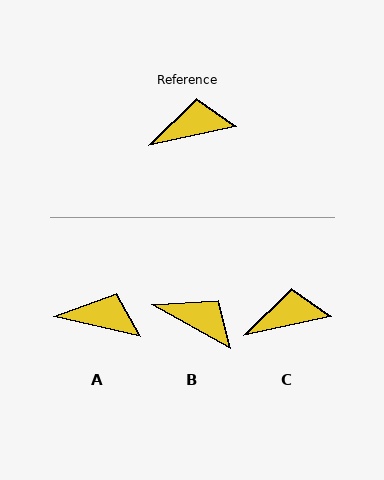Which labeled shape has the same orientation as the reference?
C.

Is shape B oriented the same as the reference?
No, it is off by about 41 degrees.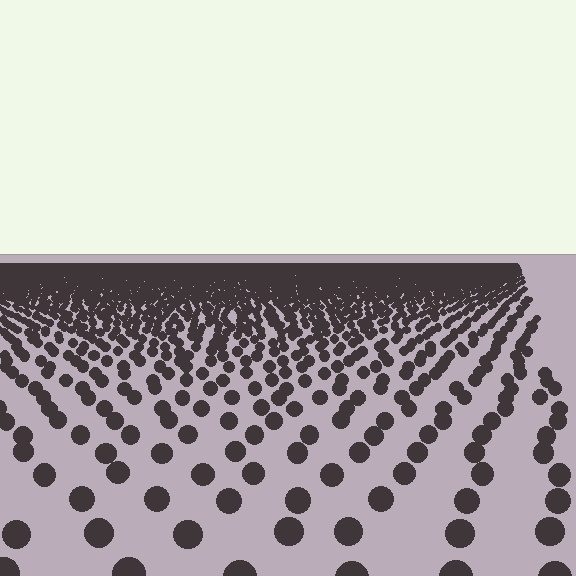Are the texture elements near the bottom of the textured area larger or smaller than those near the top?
Larger. Near the bottom, elements are closer to the viewer and appear at a bigger on-screen size.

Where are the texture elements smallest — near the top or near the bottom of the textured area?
Near the top.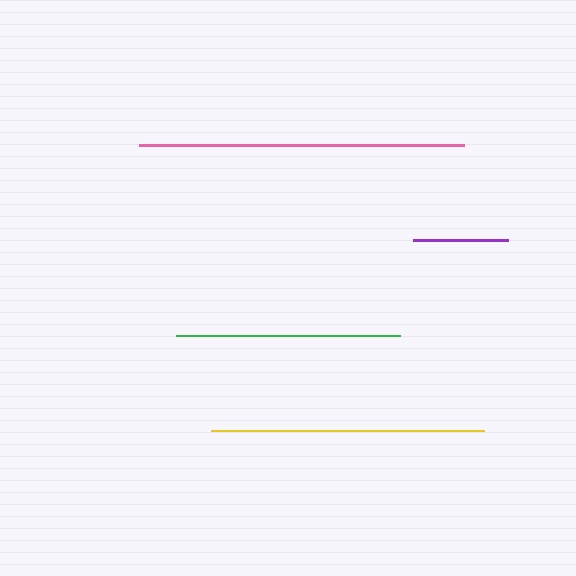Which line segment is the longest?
The pink line is the longest at approximately 325 pixels.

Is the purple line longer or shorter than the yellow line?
The yellow line is longer than the purple line.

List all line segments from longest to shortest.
From longest to shortest: pink, yellow, green, purple.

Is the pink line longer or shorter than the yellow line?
The pink line is longer than the yellow line.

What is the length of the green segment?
The green segment is approximately 224 pixels long.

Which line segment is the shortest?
The purple line is the shortest at approximately 95 pixels.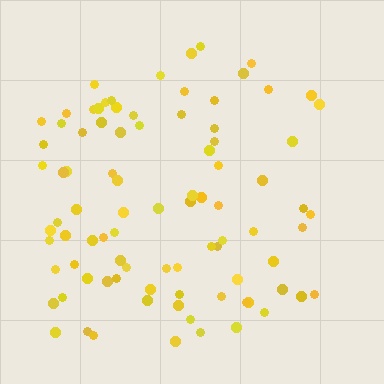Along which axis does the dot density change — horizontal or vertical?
Horizontal.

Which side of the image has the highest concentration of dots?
The left.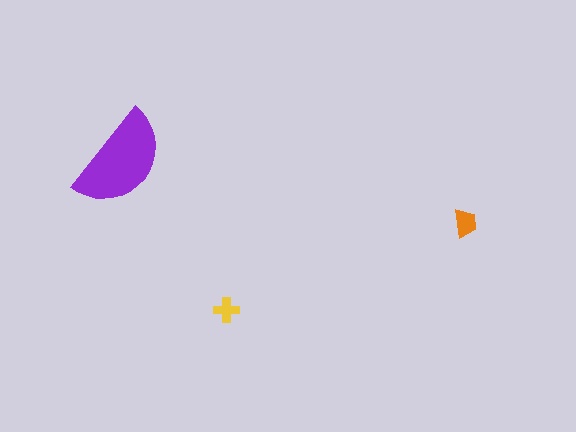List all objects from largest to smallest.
The purple semicircle, the orange trapezoid, the yellow cross.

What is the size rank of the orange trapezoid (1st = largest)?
2nd.